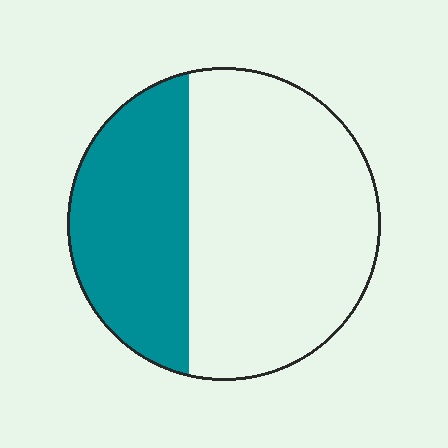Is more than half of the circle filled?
No.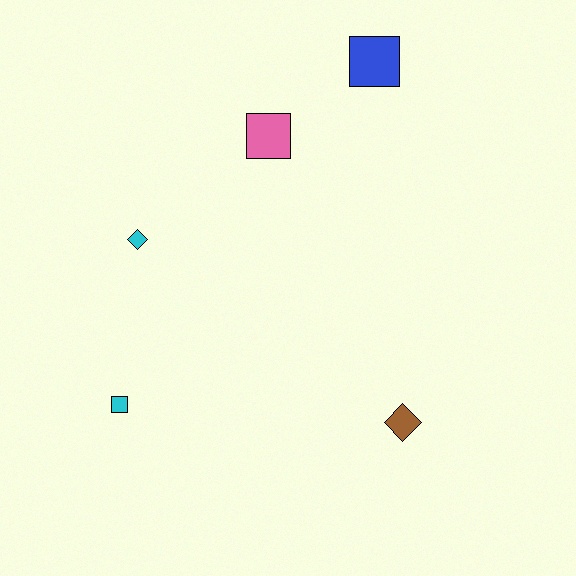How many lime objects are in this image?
There are no lime objects.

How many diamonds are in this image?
There are 2 diamonds.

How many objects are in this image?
There are 5 objects.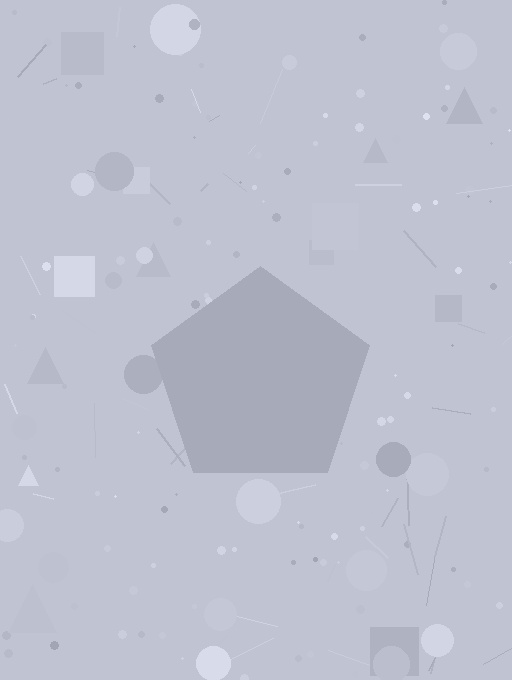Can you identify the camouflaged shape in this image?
The camouflaged shape is a pentagon.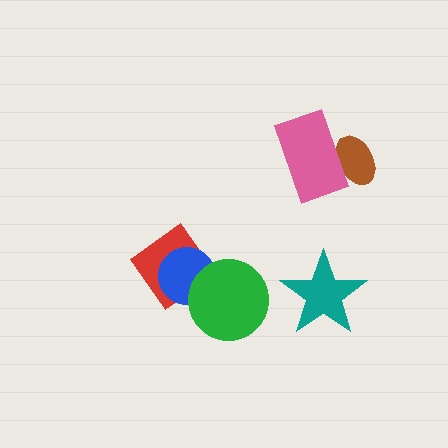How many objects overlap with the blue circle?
2 objects overlap with the blue circle.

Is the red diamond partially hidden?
Yes, it is partially covered by another shape.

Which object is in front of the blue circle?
The green circle is in front of the blue circle.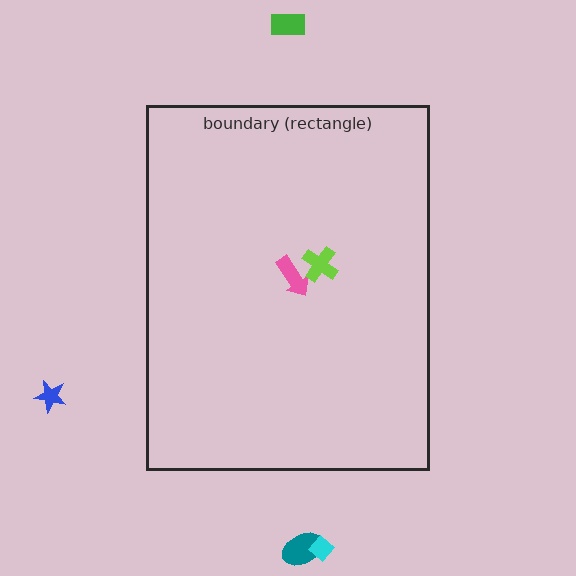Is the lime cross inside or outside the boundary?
Inside.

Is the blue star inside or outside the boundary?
Outside.